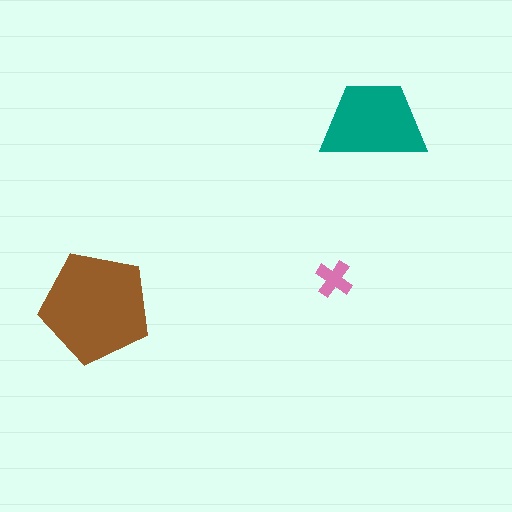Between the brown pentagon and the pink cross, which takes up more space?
The brown pentagon.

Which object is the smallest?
The pink cross.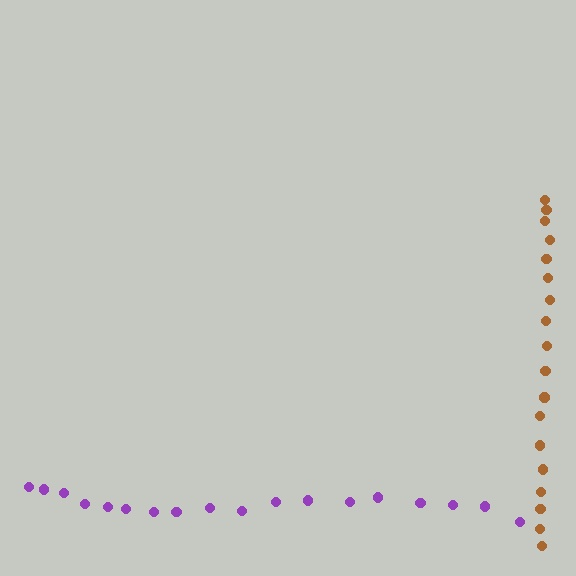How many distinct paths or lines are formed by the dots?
There are 2 distinct paths.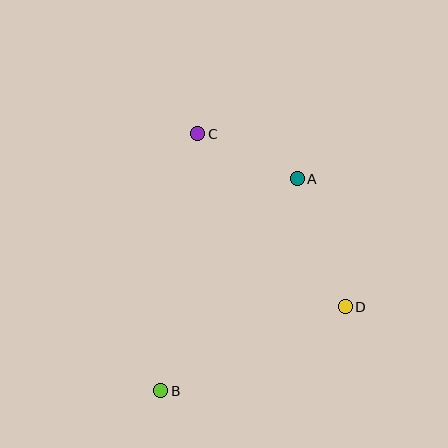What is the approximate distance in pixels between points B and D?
The distance between B and D is approximately 203 pixels.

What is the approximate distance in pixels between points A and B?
The distance between A and B is approximately 252 pixels.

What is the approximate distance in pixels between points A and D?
The distance between A and D is approximately 137 pixels.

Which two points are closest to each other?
Points A and C are closest to each other.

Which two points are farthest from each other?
Points B and C are farthest from each other.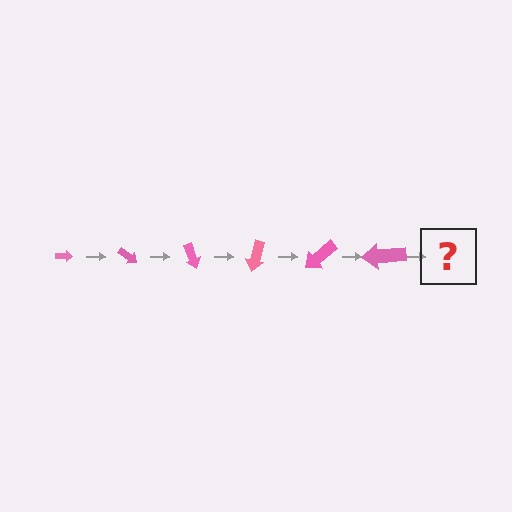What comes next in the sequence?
The next element should be an arrow, larger than the previous one and rotated 210 degrees from the start.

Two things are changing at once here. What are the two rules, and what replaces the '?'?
The two rules are that the arrow grows larger each step and it rotates 35 degrees each step. The '?' should be an arrow, larger than the previous one and rotated 210 degrees from the start.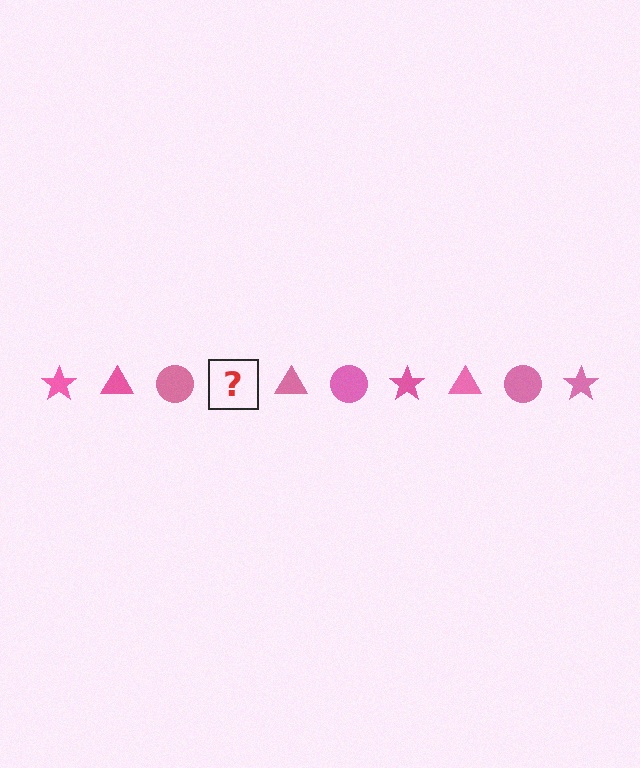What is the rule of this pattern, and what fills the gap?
The rule is that the pattern cycles through star, triangle, circle shapes in pink. The gap should be filled with a pink star.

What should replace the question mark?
The question mark should be replaced with a pink star.